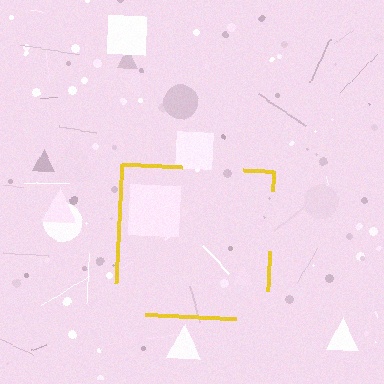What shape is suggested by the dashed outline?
The dashed outline suggests a square.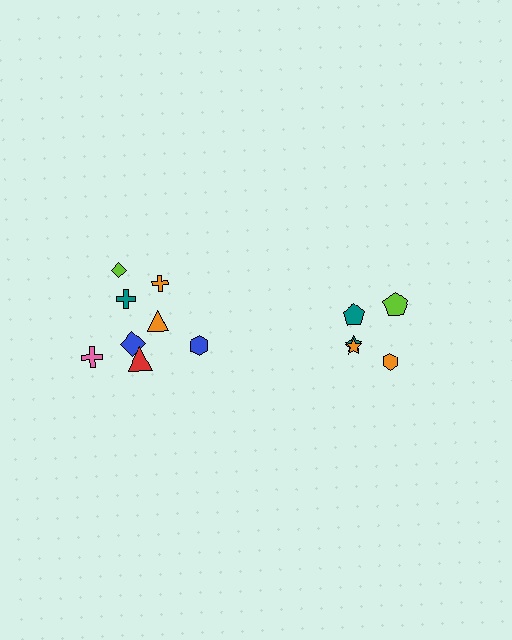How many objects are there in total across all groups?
There are 13 objects.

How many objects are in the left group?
There are 8 objects.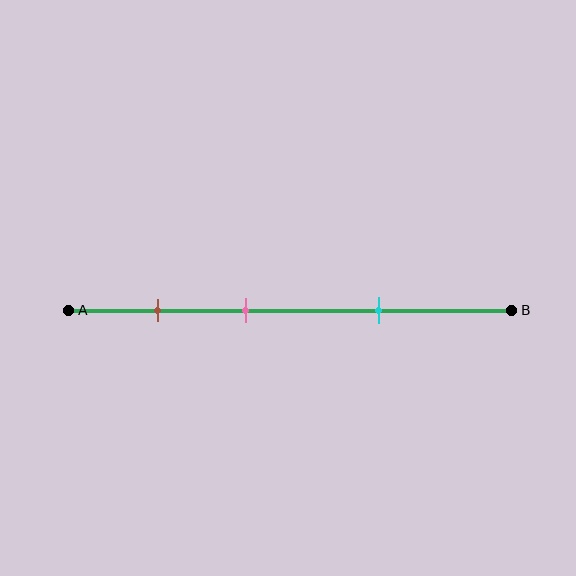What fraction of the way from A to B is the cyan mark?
The cyan mark is approximately 70% (0.7) of the way from A to B.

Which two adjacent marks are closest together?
The brown and pink marks are the closest adjacent pair.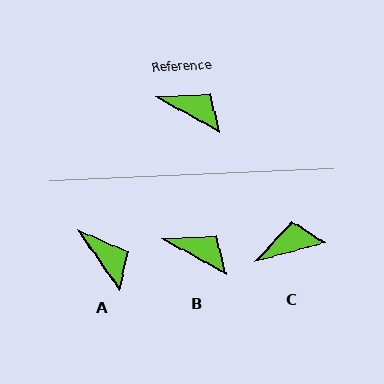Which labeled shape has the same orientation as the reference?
B.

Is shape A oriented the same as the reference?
No, it is off by about 27 degrees.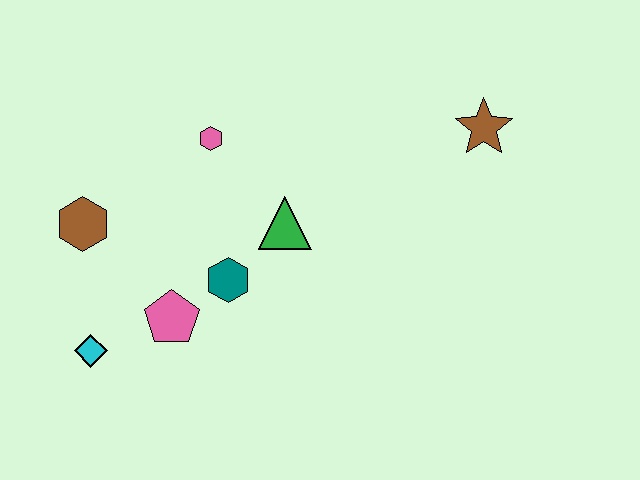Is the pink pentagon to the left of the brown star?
Yes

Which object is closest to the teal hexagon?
The pink pentagon is closest to the teal hexagon.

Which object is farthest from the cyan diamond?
The brown star is farthest from the cyan diamond.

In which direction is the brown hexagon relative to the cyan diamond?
The brown hexagon is above the cyan diamond.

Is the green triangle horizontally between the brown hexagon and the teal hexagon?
No